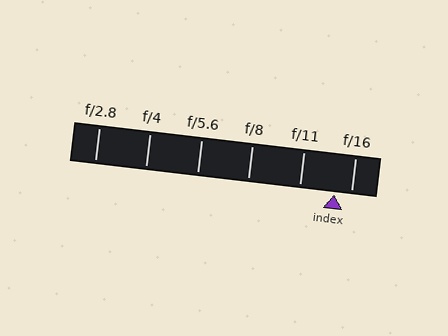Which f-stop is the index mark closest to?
The index mark is closest to f/16.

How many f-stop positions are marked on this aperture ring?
There are 6 f-stop positions marked.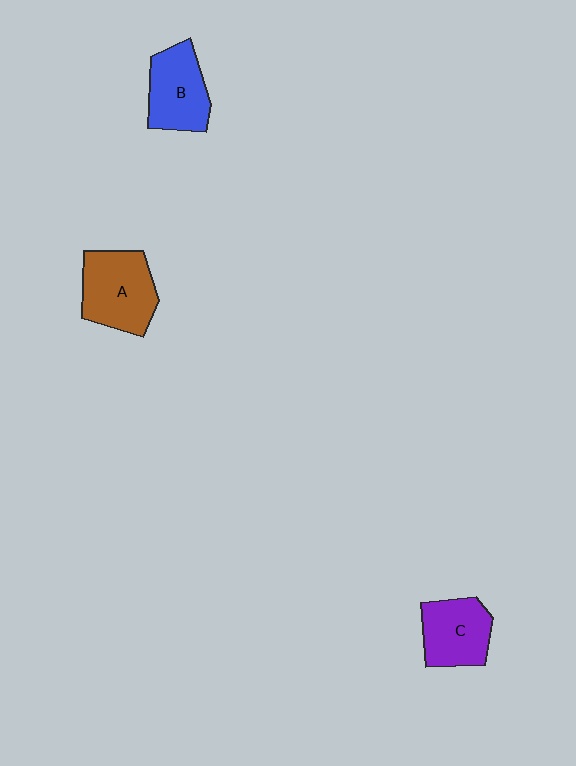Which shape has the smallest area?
Shape C (purple).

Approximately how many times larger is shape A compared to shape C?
Approximately 1.2 times.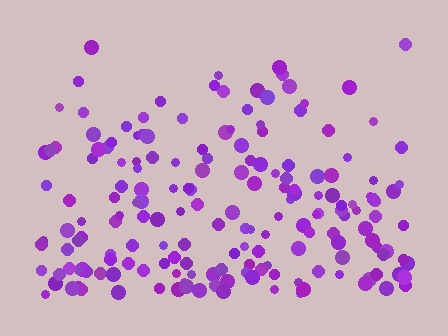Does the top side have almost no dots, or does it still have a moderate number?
Still a moderate number, just noticeably fewer than the bottom.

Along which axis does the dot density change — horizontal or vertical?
Vertical.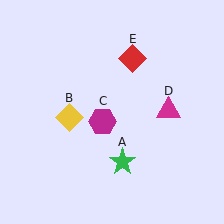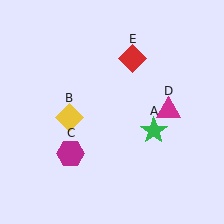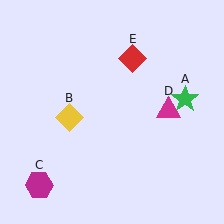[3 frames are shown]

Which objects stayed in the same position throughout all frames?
Yellow diamond (object B) and magenta triangle (object D) and red diamond (object E) remained stationary.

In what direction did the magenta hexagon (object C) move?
The magenta hexagon (object C) moved down and to the left.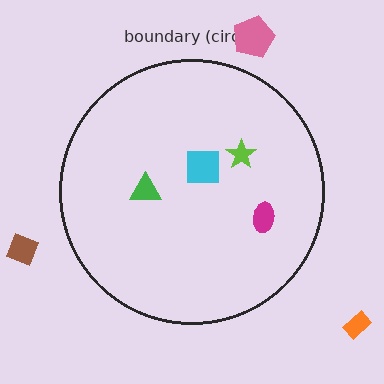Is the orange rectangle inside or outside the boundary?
Outside.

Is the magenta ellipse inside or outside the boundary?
Inside.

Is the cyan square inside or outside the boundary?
Inside.